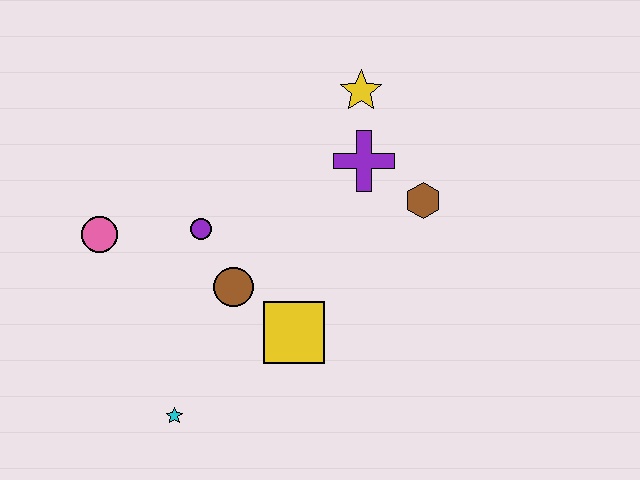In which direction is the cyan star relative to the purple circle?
The cyan star is below the purple circle.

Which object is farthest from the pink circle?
The brown hexagon is farthest from the pink circle.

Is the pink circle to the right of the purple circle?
No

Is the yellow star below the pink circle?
No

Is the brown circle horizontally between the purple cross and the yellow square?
No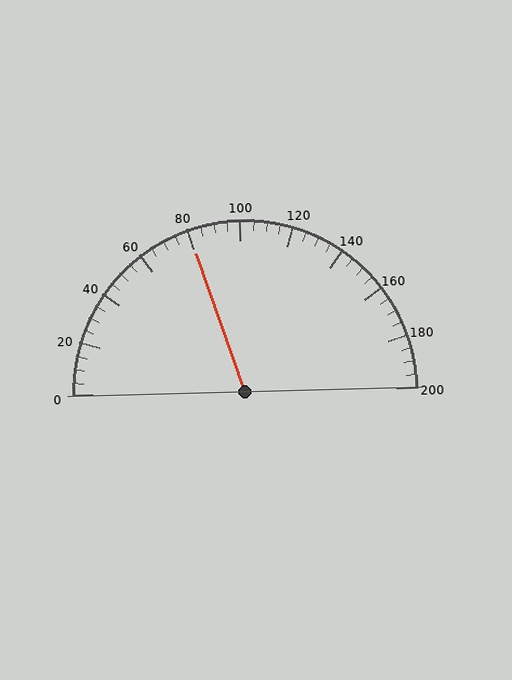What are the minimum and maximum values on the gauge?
The gauge ranges from 0 to 200.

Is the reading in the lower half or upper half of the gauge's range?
The reading is in the lower half of the range (0 to 200).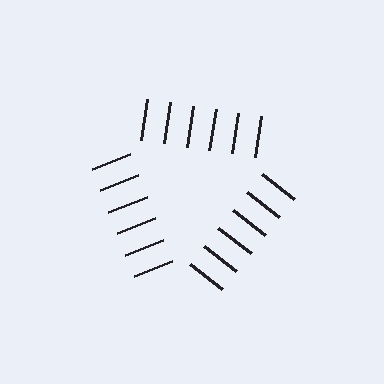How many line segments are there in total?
18 — 6 along each of the 3 edges.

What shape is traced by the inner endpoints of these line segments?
An illusory triangle — the line segments terminate on its edges but no continuous stroke is drawn.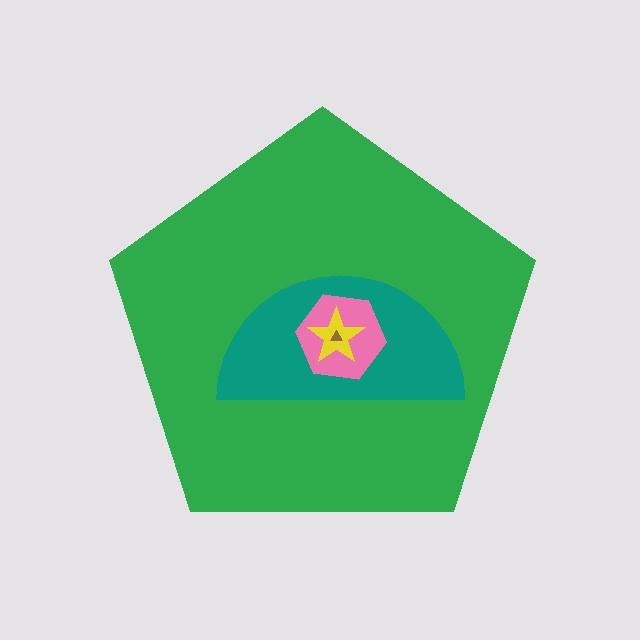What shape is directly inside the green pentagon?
The teal semicircle.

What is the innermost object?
The brown triangle.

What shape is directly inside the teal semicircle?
The pink hexagon.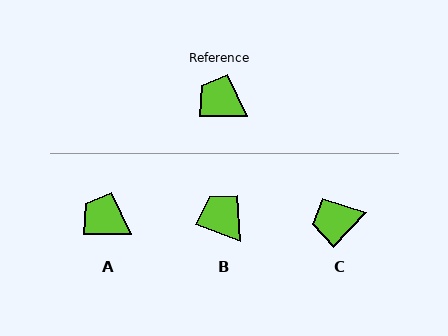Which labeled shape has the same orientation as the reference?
A.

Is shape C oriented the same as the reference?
No, it is off by about 46 degrees.